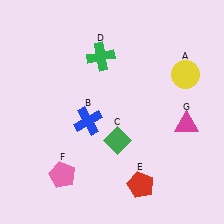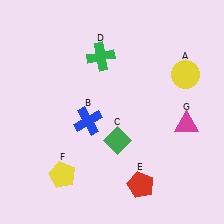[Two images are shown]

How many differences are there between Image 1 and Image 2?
There is 1 difference between the two images.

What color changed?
The pentagon (F) changed from pink in Image 1 to yellow in Image 2.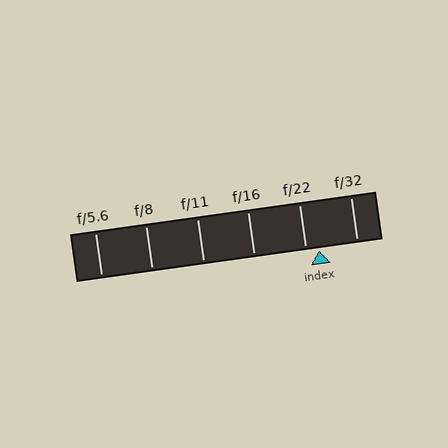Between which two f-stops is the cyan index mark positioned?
The index mark is between f/22 and f/32.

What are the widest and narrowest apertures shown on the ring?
The widest aperture shown is f/5.6 and the narrowest is f/32.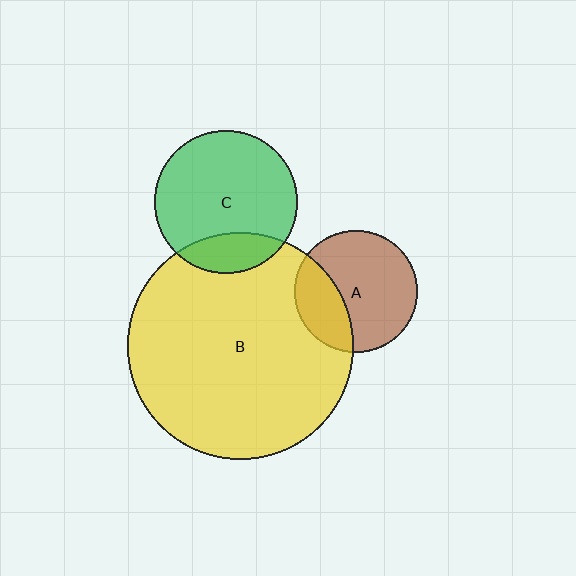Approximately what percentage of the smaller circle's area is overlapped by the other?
Approximately 30%.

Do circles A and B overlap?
Yes.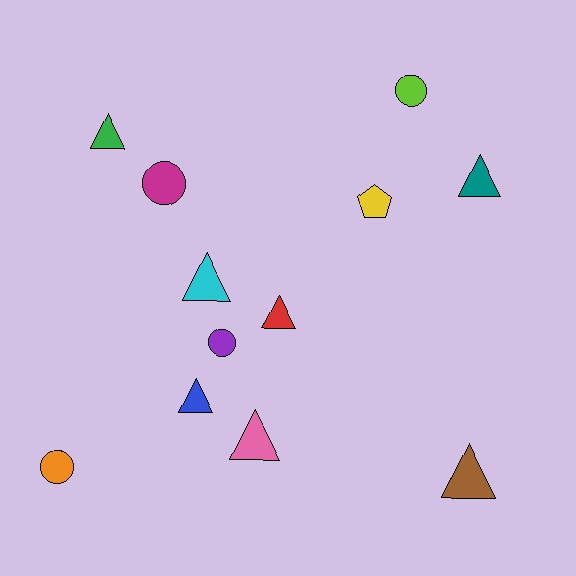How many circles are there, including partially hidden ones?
There are 4 circles.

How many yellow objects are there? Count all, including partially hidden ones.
There is 1 yellow object.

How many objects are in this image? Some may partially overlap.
There are 12 objects.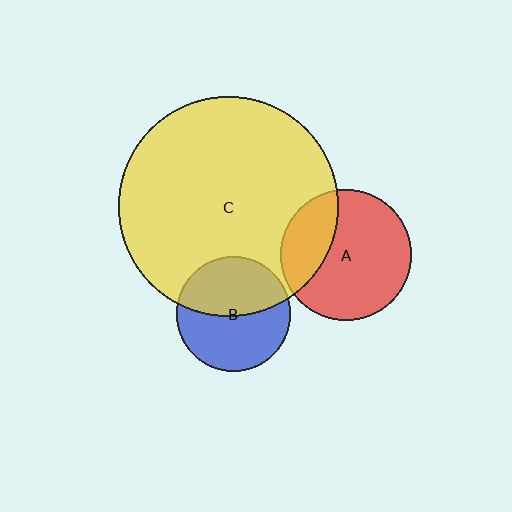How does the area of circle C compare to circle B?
Approximately 3.7 times.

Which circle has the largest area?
Circle C (yellow).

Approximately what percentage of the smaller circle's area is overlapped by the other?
Approximately 30%.